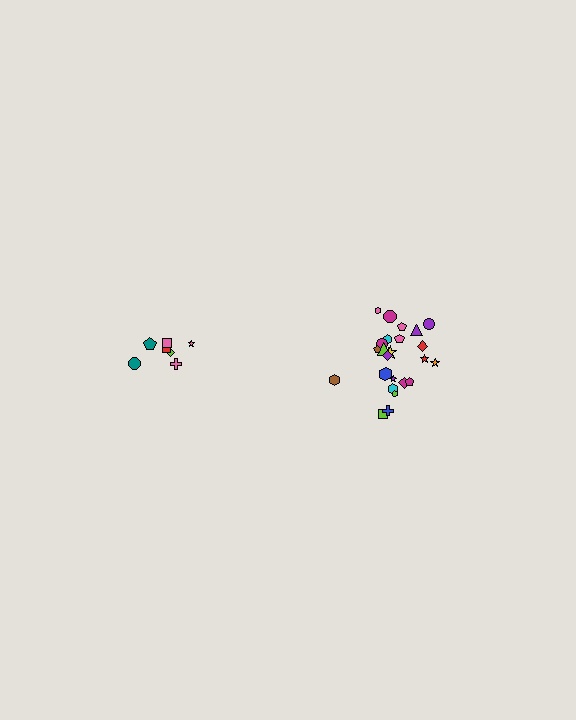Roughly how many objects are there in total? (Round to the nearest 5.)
Roughly 30 objects in total.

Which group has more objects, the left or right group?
The right group.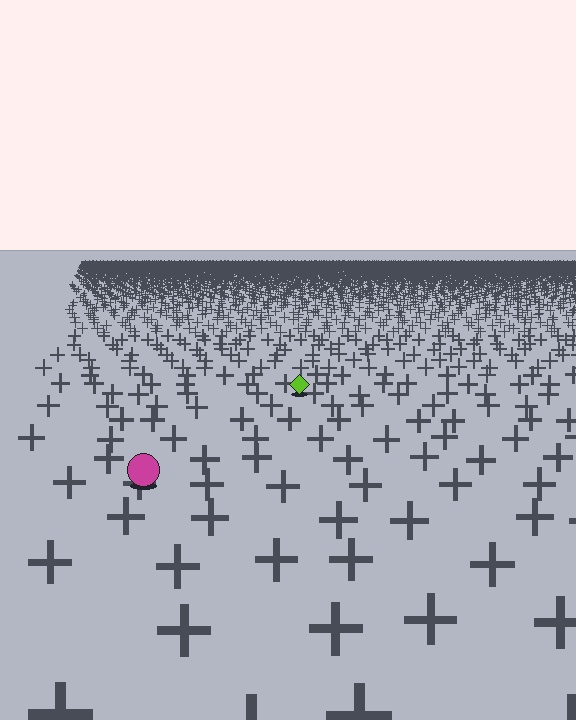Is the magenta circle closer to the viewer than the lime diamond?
Yes. The magenta circle is closer — you can tell from the texture gradient: the ground texture is coarser near it.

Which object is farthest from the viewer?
The lime diamond is farthest from the viewer. It appears smaller and the ground texture around it is denser.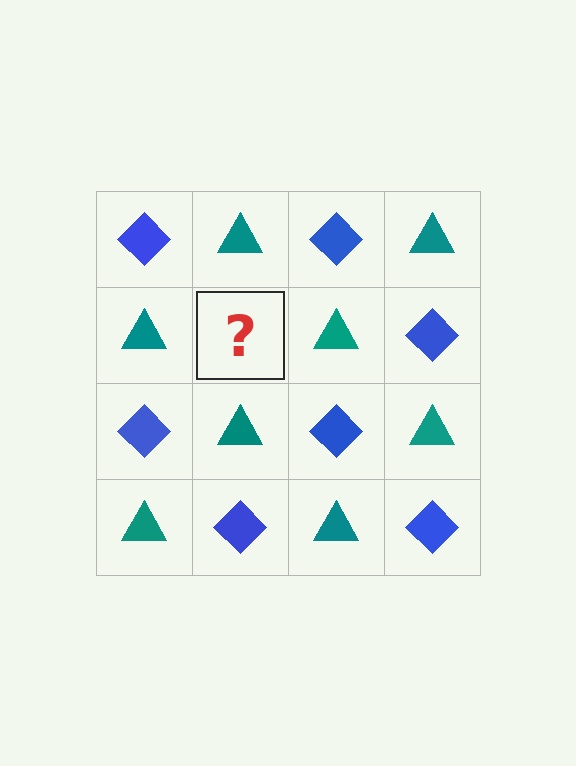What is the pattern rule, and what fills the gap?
The rule is that it alternates blue diamond and teal triangle in a checkerboard pattern. The gap should be filled with a blue diamond.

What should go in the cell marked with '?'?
The missing cell should contain a blue diamond.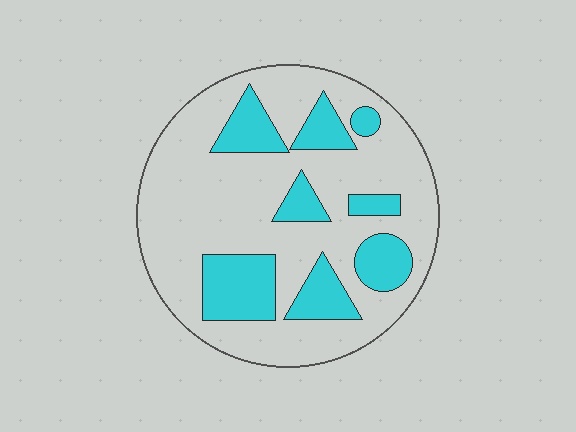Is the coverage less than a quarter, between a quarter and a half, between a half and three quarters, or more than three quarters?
Between a quarter and a half.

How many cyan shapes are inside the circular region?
8.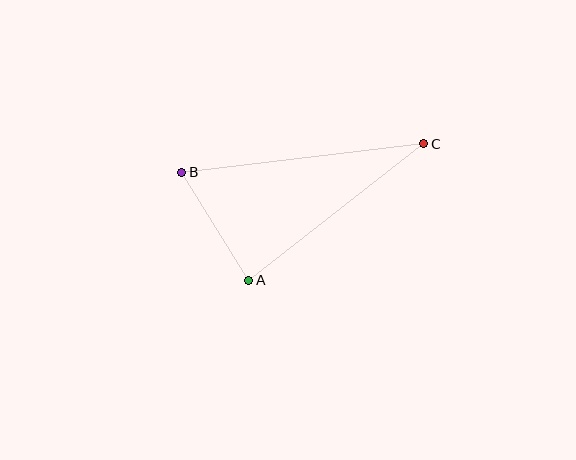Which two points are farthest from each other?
Points B and C are farthest from each other.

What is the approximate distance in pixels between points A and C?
The distance between A and C is approximately 222 pixels.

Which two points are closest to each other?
Points A and B are closest to each other.